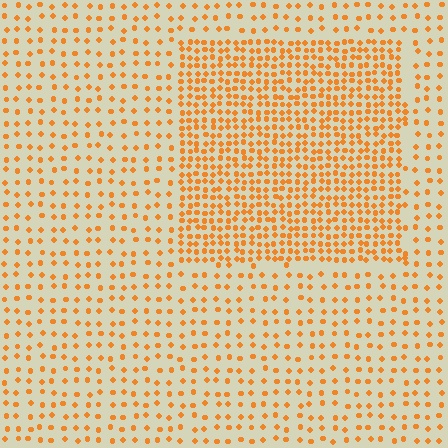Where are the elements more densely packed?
The elements are more densely packed inside the rectangle boundary.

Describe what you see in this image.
The image contains small orange elements arranged at two different densities. A rectangle-shaped region is visible where the elements are more densely packed than the surrounding area.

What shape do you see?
I see a rectangle.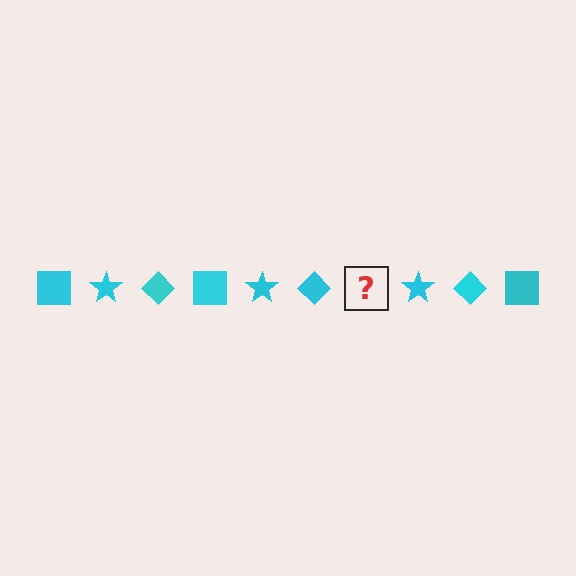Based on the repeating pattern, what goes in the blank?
The blank should be a cyan square.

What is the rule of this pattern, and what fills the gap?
The rule is that the pattern cycles through square, star, diamond shapes in cyan. The gap should be filled with a cyan square.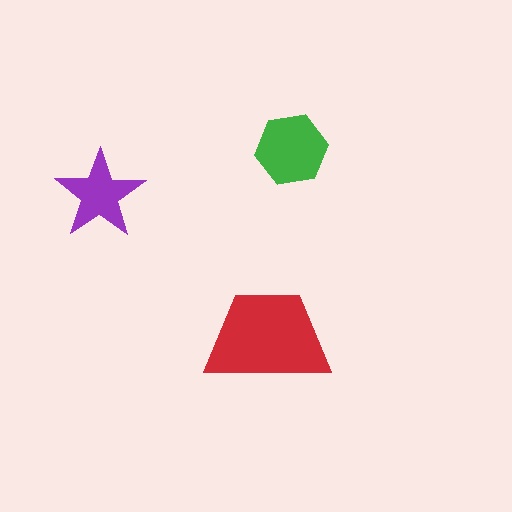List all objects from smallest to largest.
The purple star, the green hexagon, the red trapezoid.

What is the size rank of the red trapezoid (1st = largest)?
1st.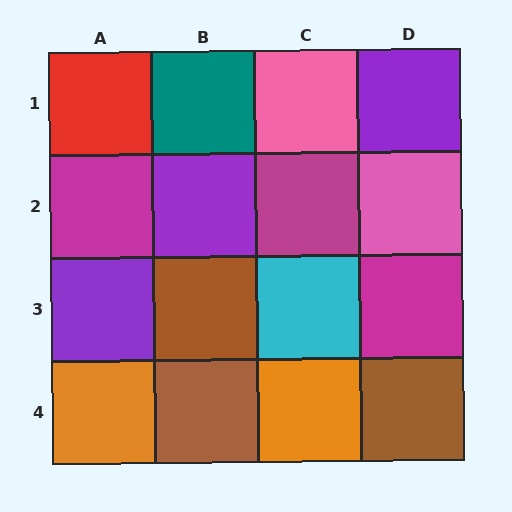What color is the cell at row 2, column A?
Magenta.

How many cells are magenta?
3 cells are magenta.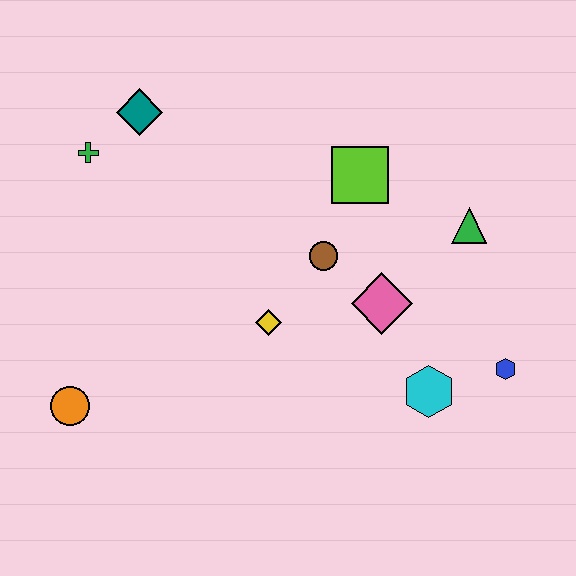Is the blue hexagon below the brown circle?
Yes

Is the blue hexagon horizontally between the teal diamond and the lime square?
No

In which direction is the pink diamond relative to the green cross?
The pink diamond is to the right of the green cross.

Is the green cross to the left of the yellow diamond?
Yes